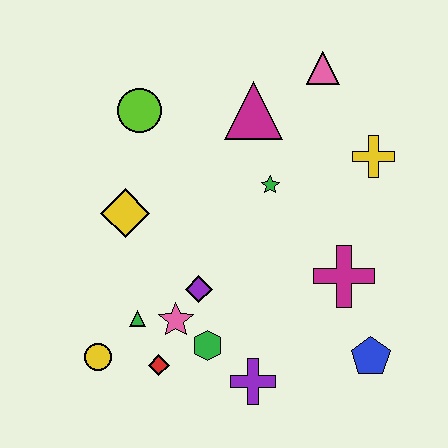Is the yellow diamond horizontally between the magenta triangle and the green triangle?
No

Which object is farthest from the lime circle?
The blue pentagon is farthest from the lime circle.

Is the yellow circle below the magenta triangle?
Yes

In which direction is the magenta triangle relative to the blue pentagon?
The magenta triangle is above the blue pentagon.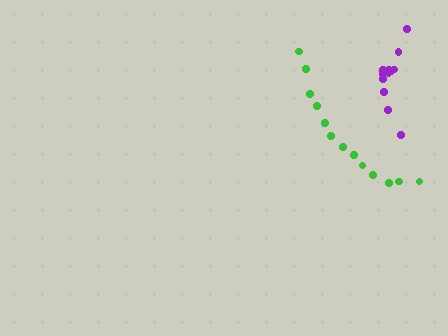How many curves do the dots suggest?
There are 2 distinct paths.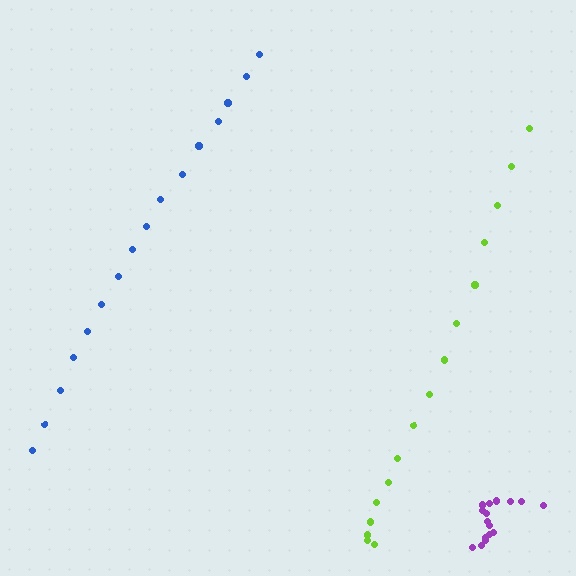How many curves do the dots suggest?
There are 3 distinct paths.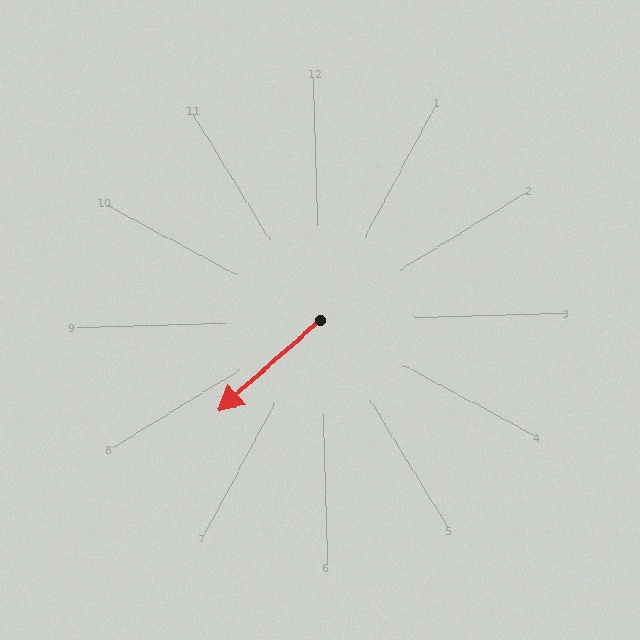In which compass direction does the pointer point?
Southwest.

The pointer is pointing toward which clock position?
Roughly 8 o'clock.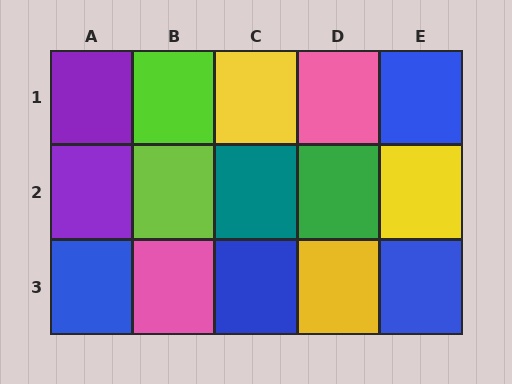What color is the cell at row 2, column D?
Green.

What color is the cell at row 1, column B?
Lime.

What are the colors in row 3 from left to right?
Blue, pink, blue, yellow, blue.